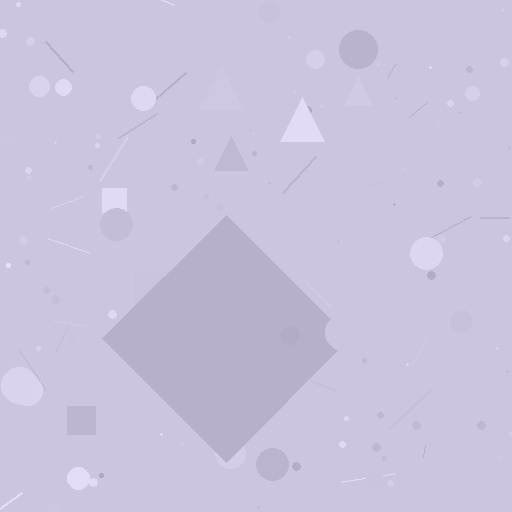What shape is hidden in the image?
A diamond is hidden in the image.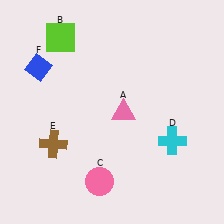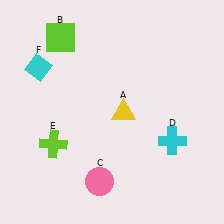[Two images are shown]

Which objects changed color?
A changed from pink to yellow. E changed from brown to lime. F changed from blue to cyan.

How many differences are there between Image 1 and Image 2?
There are 3 differences between the two images.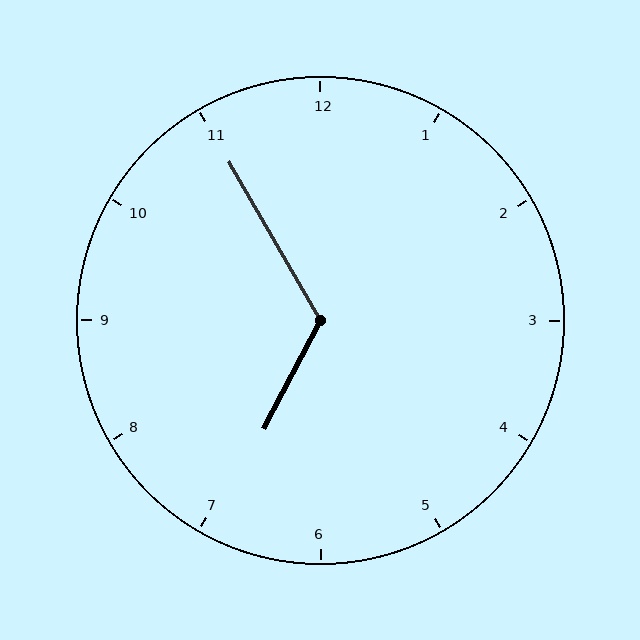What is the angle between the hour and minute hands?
Approximately 122 degrees.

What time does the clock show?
6:55.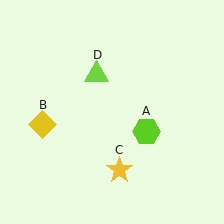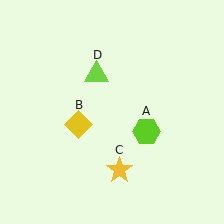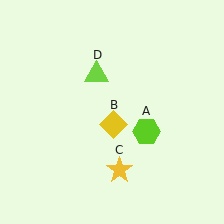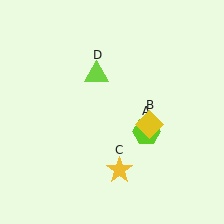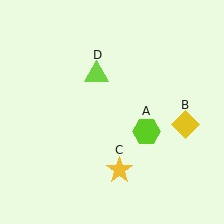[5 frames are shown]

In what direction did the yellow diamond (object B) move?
The yellow diamond (object B) moved right.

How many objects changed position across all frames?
1 object changed position: yellow diamond (object B).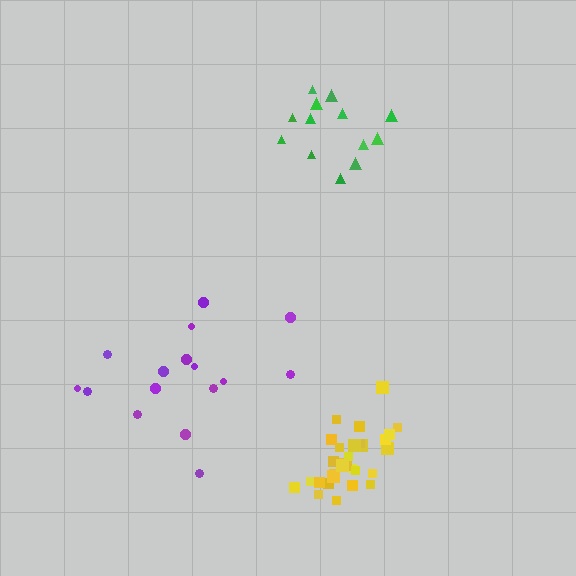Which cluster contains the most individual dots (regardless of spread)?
Yellow (29).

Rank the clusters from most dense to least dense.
yellow, green, purple.